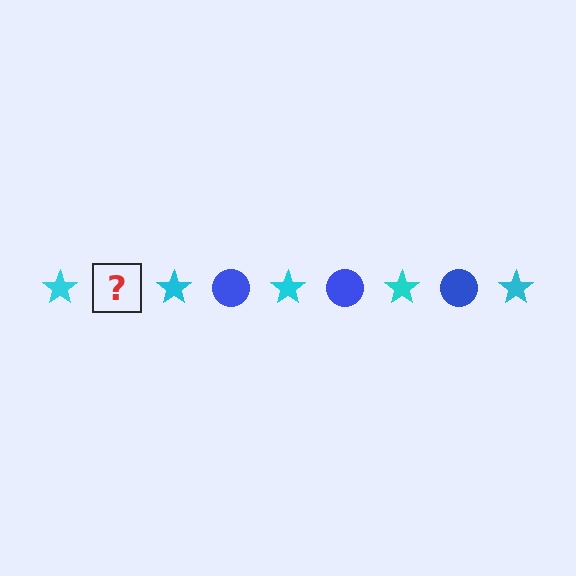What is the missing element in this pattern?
The missing element is a blue circle.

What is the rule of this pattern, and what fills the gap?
The rule is that the pattern alternates between cyan star and blue circle. The gap should be filled with a blue circle.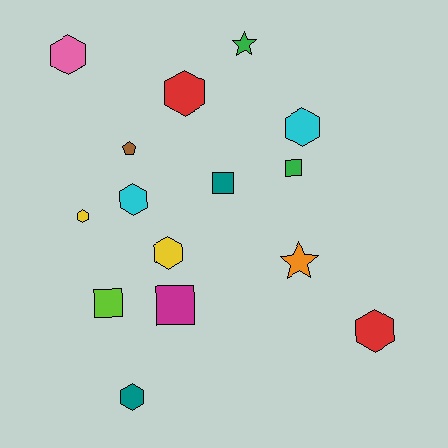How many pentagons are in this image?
There is 1 pentagon.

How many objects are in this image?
There are 15 objects.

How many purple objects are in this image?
There are no purple objects.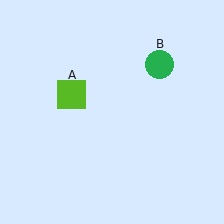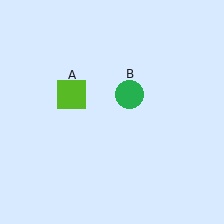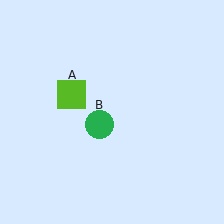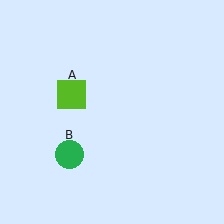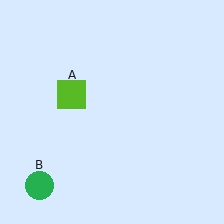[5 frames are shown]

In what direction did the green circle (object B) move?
The green circle (object B) moved down and to the left.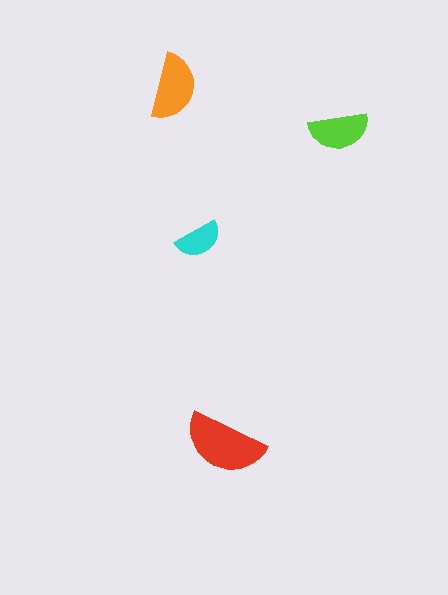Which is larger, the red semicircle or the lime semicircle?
The red one.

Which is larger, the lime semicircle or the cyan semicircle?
The lime one.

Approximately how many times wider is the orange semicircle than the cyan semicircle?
About 1.5 times wider.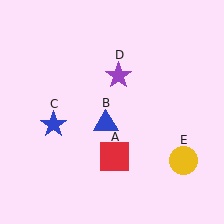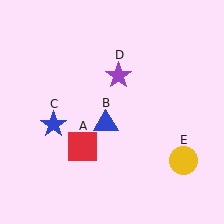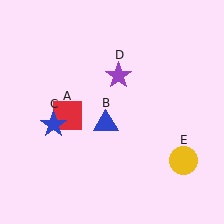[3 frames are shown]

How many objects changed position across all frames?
1 object changed position: red square (object A).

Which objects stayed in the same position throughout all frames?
Blue triangle (object B) and blue star (object C) and purple star (object D) and yellow circle (object E) remained stationary.